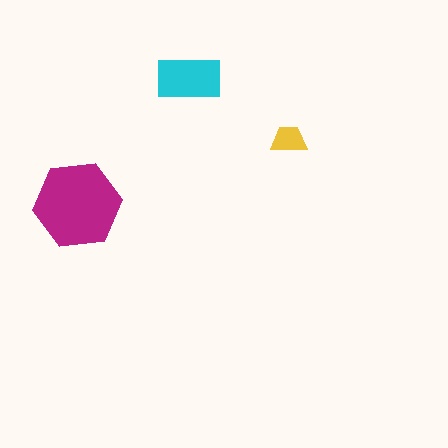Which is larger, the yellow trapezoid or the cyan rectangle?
The cyan rectangle.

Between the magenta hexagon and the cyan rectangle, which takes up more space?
The magenta hexagon.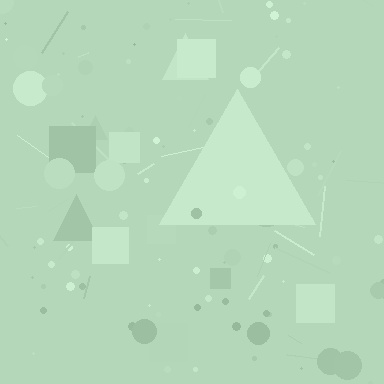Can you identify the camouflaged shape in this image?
The camouflaged shape is a triangle.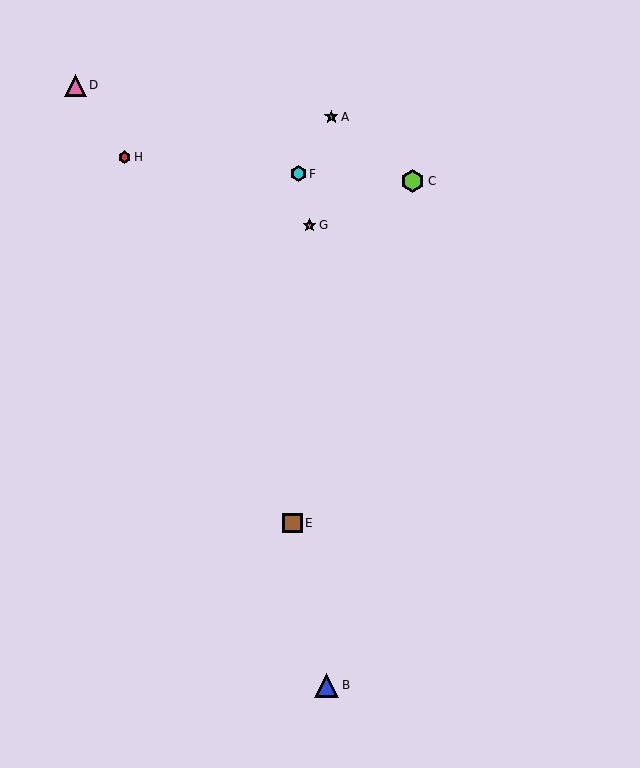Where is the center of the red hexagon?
The center of the red hexagon is at (125, 157).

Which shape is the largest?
The blue triangle (labeled B) is the largest.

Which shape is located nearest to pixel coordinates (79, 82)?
The pink triangle (labeled D) at (75, 85) is nearest to that location.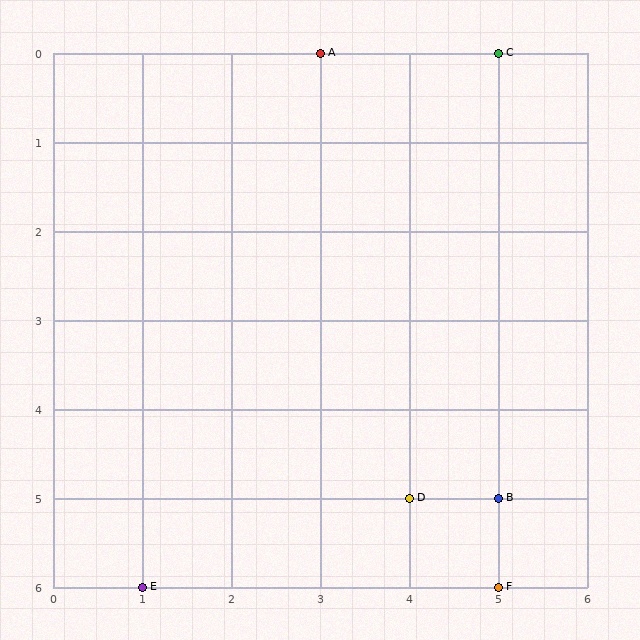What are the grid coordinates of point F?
Point F is at grid coordinates (5, 6).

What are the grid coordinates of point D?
Point D is at grid coordinates (4, 5).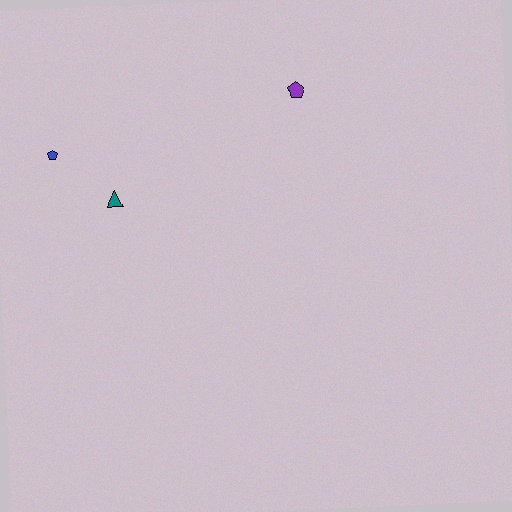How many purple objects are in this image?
There is 1 purple object.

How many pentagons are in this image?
There are 2 pentagons.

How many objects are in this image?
There are 3 objects.